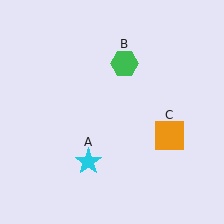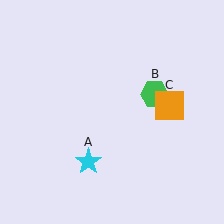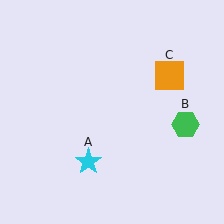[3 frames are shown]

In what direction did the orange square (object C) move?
The orange square (object C) moved up.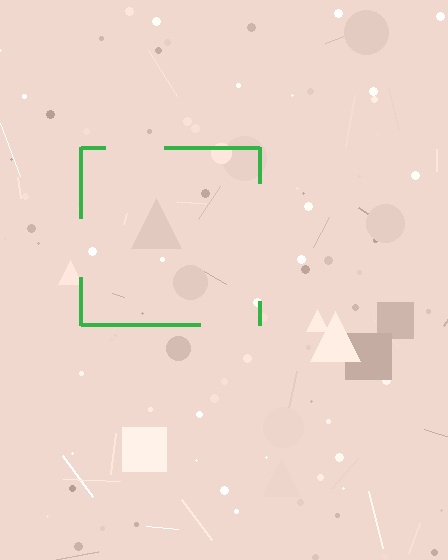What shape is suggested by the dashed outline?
The dashed outline suggests a square.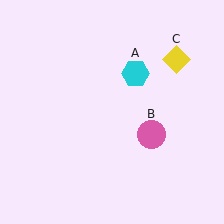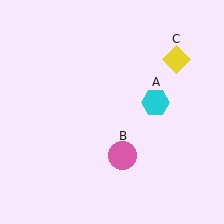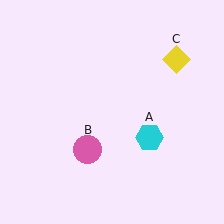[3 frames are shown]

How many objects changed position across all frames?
2 objects changed position: cyan hexagon (object A), pink circle (object B).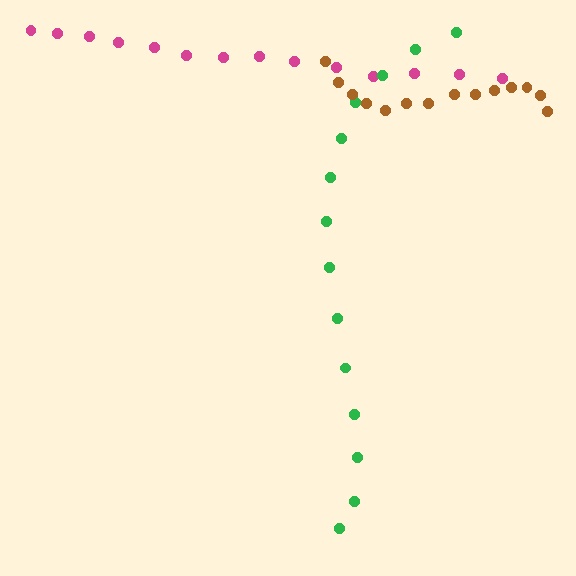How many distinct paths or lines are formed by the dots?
There are 3 distinct paths.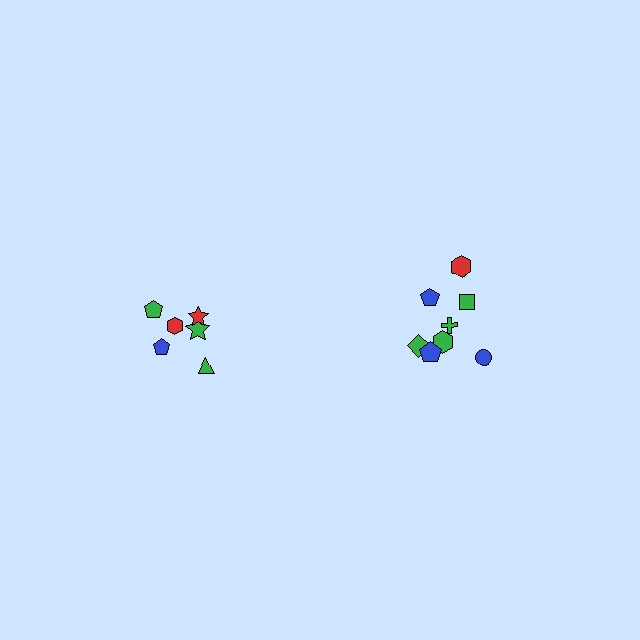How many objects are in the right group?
There are 8 objects.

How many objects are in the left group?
There are 6 objects.